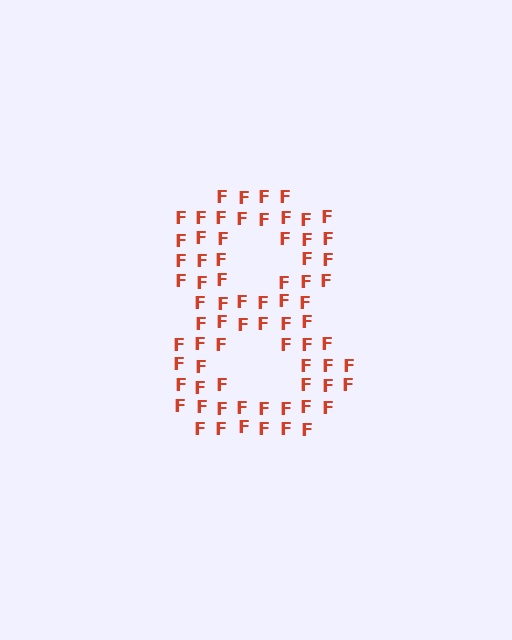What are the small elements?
The small elements are letter F's.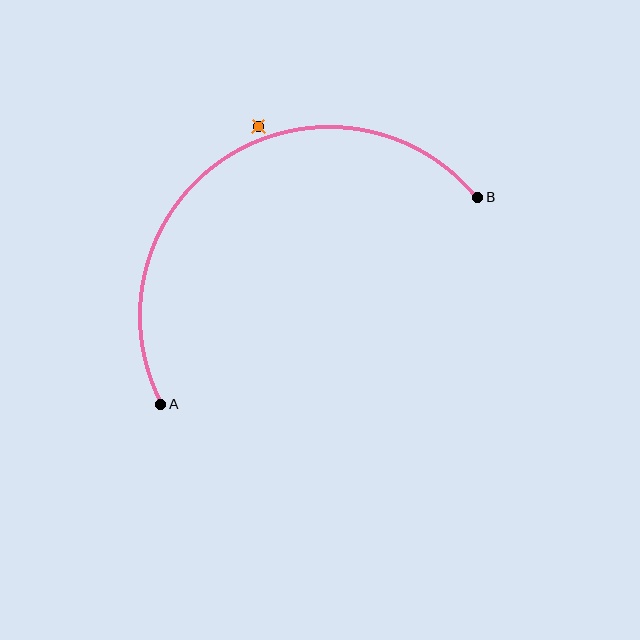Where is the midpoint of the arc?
The arc midpoint is the point on the curve farthest from the straight line joining A and B. It sits above that line.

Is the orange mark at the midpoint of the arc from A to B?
No — the orange mark does not lie on the arc at all. It sits slightly outside the curve.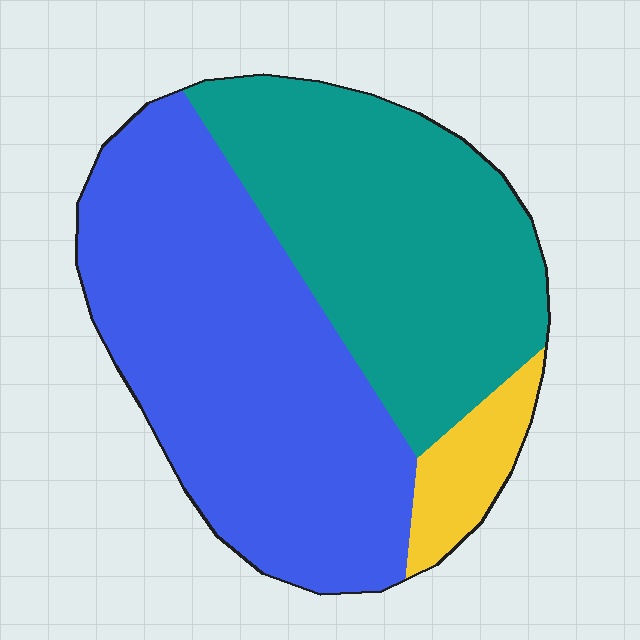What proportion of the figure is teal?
Teal takes up about two fifths (2/5) of the figure.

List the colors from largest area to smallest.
From largest to smallest: blue, teal, yellow.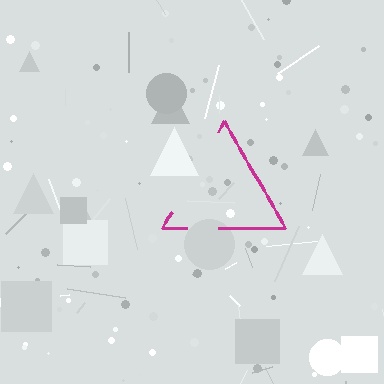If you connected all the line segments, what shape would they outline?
They would outline a triangle.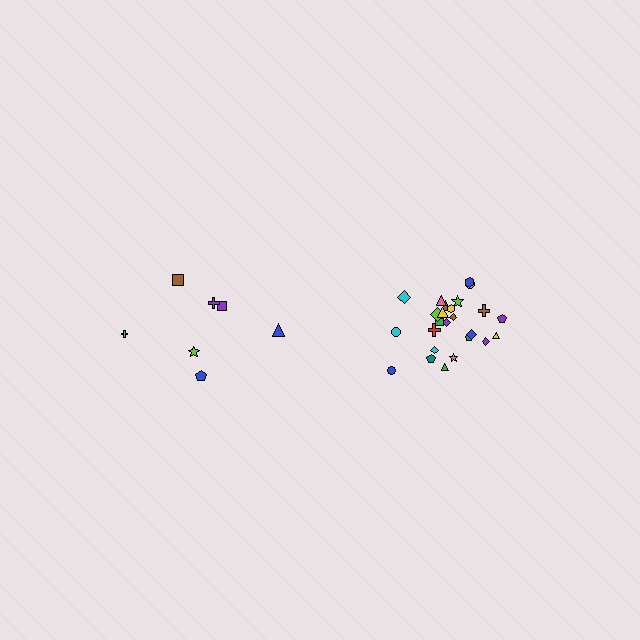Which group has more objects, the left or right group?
The right group.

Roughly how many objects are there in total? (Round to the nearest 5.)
Roughly 30 objects in total.